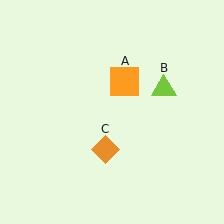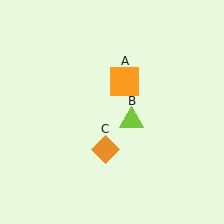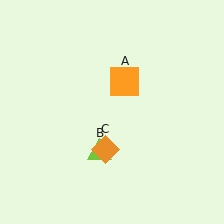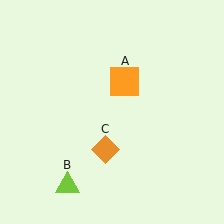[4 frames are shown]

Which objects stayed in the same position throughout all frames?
Orange square (object A) and orange diamond (object C) remained stationary.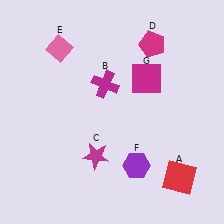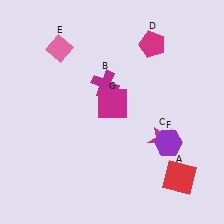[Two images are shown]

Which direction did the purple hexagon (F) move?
The purple hexagon (F) moved right.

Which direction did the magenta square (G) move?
The magenta square (G) moved left.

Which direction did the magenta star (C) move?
The magenta star (C) moved right.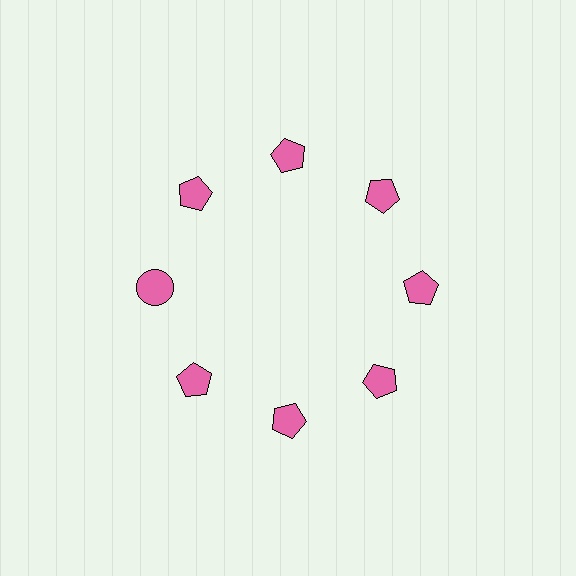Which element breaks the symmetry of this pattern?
The pink circle at roughly the 9 o'clock position breaks the symmetry. All other shapes are pink pentagons.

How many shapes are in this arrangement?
There are 8 shapes arranged in a ring pattern.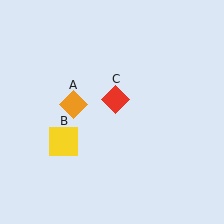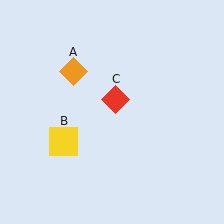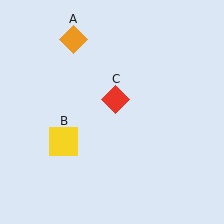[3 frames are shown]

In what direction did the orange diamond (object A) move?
The orange diamond (object A) moved up.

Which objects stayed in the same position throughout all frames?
Yellow square (object B) and red diamond (object C) remained stationary.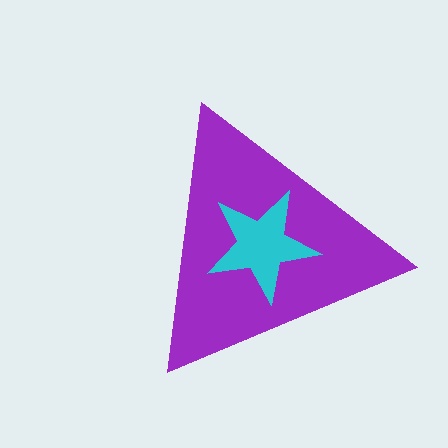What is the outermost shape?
The purple triangle.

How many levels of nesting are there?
2.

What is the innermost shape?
The cyan star.